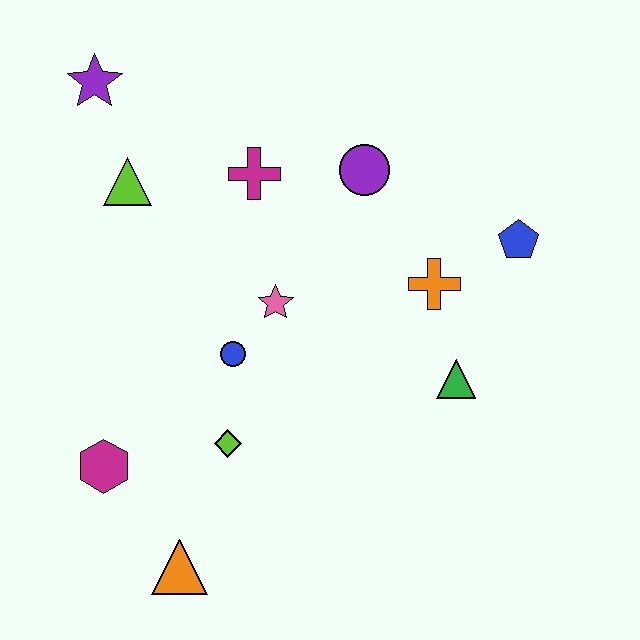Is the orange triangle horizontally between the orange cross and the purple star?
Yes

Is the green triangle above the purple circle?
No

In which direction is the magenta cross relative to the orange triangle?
The magenta cross is above the orange triangle.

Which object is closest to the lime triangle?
The purple star is closest to the lime triangle.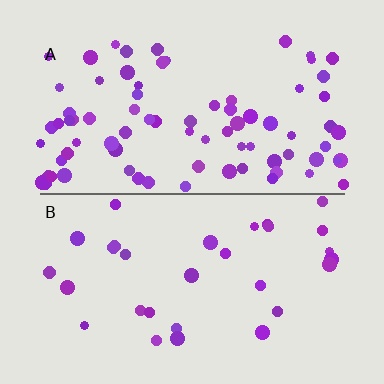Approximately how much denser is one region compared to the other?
Approximately 2.6× — region A over region B.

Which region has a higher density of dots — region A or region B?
A (the top).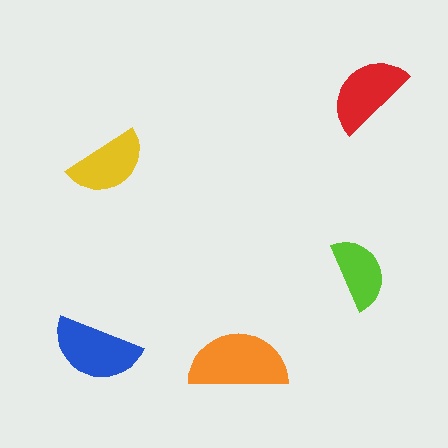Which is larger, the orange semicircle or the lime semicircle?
The orange one.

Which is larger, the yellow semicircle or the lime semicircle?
The yellow one.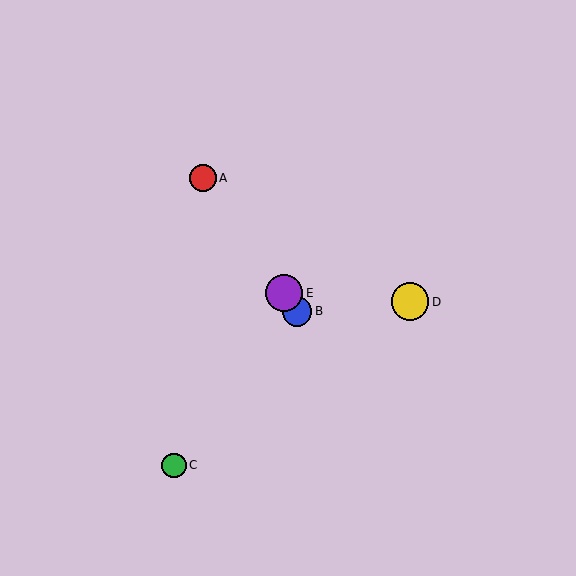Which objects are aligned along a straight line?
Objects A, B, E are aligned along a straight line.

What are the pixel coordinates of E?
Object E is at (284, 293).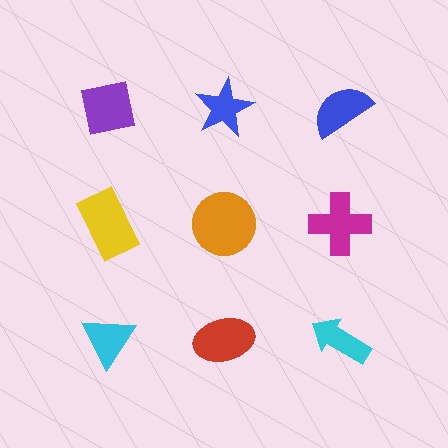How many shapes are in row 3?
3 shapes.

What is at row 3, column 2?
A red ellipse.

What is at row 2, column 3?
A magenta cross.